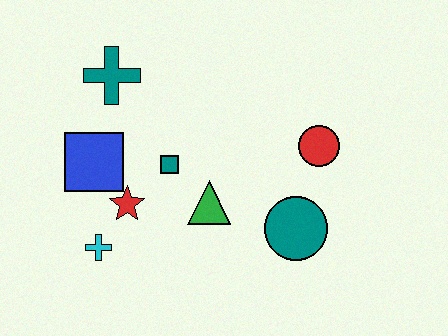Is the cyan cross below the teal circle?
Yes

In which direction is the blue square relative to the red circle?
The blue square is to the left of the red circle.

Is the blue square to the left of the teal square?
Yes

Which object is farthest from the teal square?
The red circle is farthest from the teal square.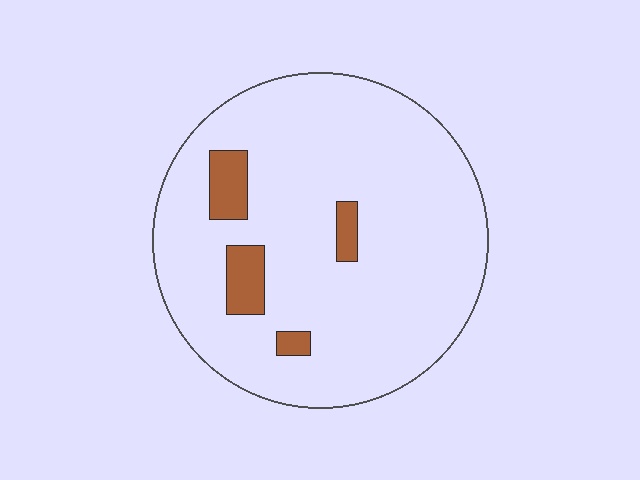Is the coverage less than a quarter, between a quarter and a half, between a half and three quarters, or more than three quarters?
Less than a quarter.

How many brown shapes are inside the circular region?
4.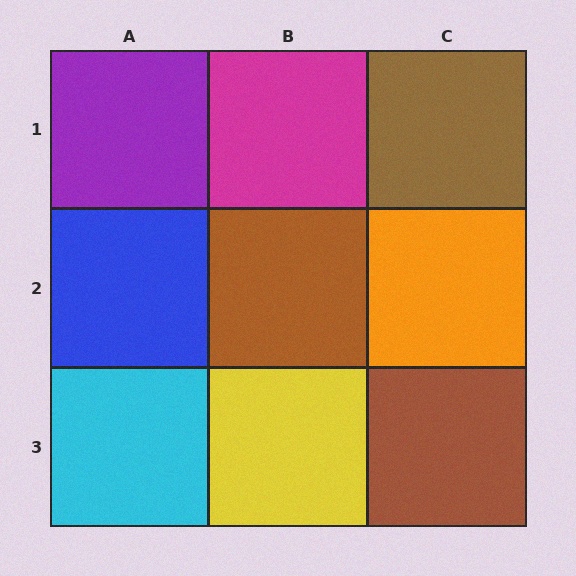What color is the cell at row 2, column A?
Blue.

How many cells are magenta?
1 cell is magenta.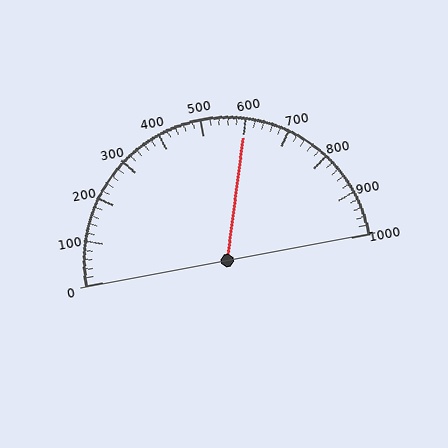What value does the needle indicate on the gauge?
The needle indicates approximately 600.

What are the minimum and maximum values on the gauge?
The gauge ranges from 0 to 1000.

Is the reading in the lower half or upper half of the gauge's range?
The reading is in the upper half of the range (0 to 1000).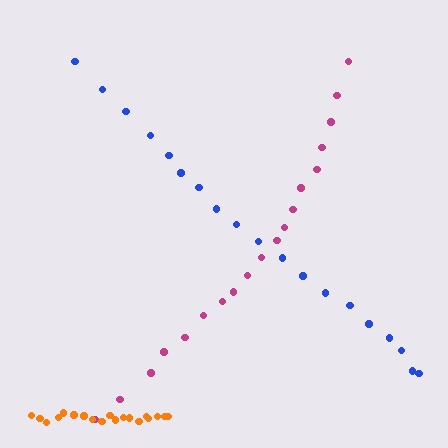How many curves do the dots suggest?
There are 3 distinct paths.